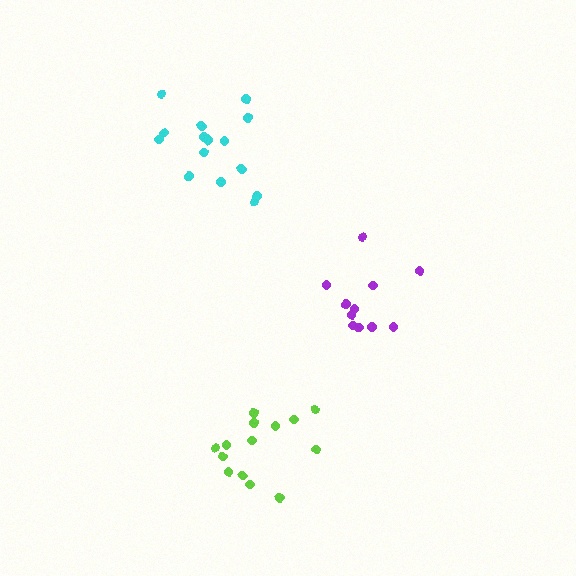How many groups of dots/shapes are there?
There are 3 groups.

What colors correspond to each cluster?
The clusters are colored: lime, cyan, purple.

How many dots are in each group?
Group 1: 14 dots, Group 2: 15 dots, Group 3: 12 dots (41 total).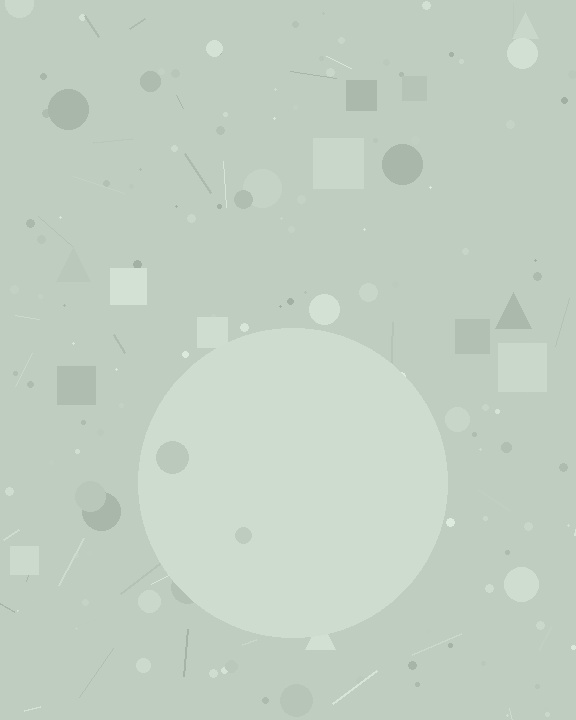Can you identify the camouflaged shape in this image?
The camouflaged shape is a circle.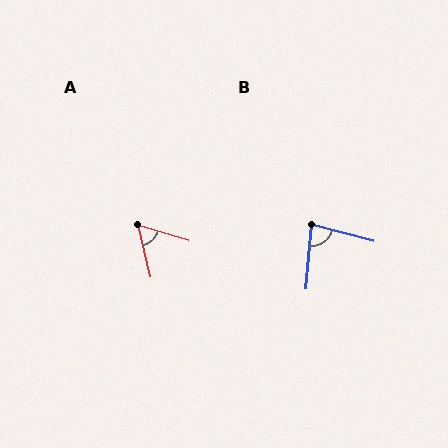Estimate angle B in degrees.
Approximately 81 degrees.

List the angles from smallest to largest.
A (61°), B (81°).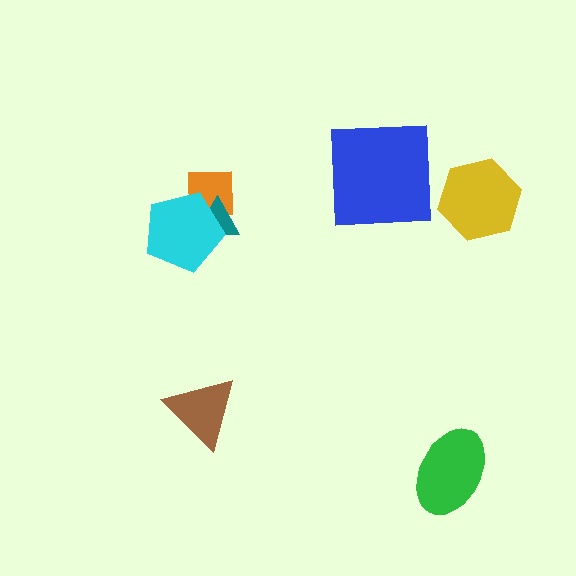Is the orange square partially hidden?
Yes, it is partially covered by another shape.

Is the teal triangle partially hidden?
Yes, it is partially covered by another shape.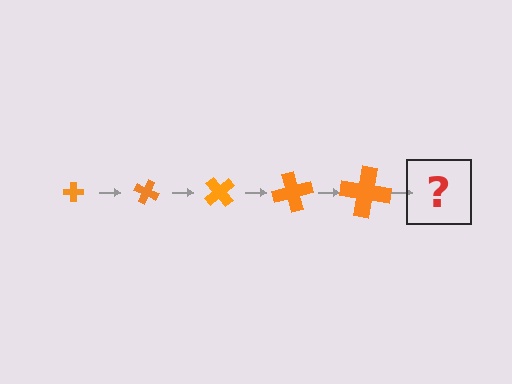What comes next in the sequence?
The next element should be a cross, larger than the previous one and rotated 125 degrees from the start.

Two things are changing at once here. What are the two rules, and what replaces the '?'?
The two rules are that the cross grows larger each step and it rotates 25 degrees each step. The '?' should be a cross, larger than the previous one and rotated 125 degrees from the start.